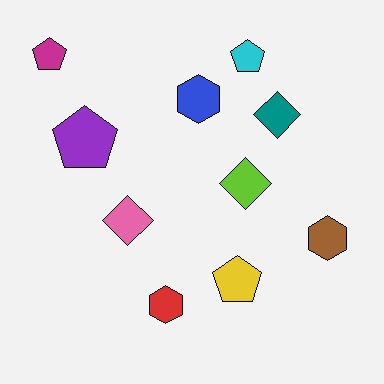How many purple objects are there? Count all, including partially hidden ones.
There is 1 purple object.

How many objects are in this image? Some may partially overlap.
There are 10 objects.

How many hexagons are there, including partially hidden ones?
There are 3 hexagons.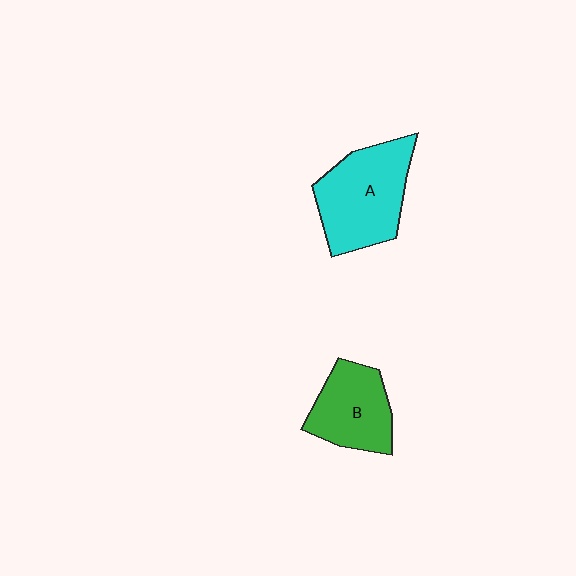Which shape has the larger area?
Shape A (cyan).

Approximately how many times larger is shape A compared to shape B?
Approximately 1.4 times.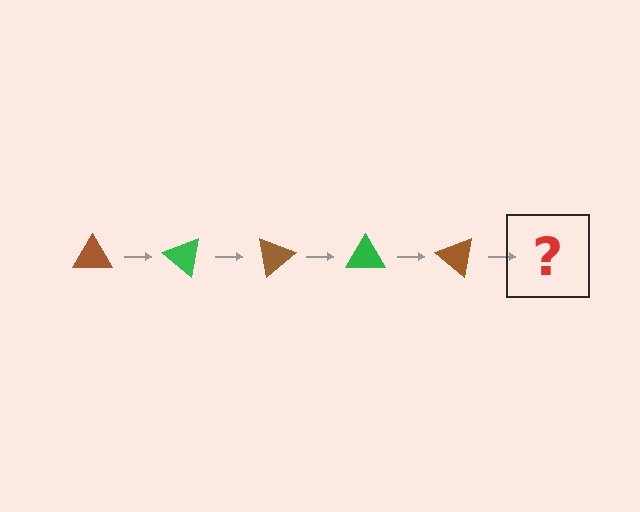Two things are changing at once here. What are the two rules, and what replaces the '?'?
The two rules are that it rotates 40 degrees each step and the color cycles through brown and green. The '?' should be a green triangle, rotated 200 degrees from the start.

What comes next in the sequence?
The next element should be a green triangle, rotated 200 degrees from the start.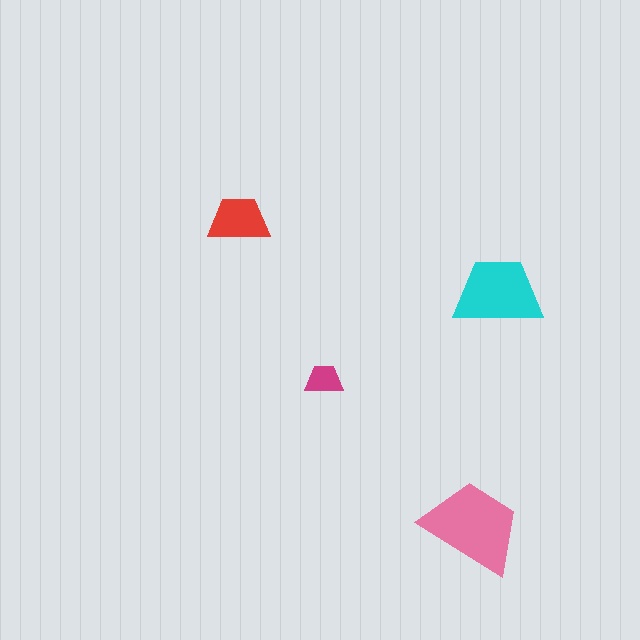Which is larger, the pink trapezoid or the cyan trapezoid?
The pink one.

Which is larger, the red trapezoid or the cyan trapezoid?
The cyan one.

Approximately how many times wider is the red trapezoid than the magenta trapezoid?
About 1.5 times wider.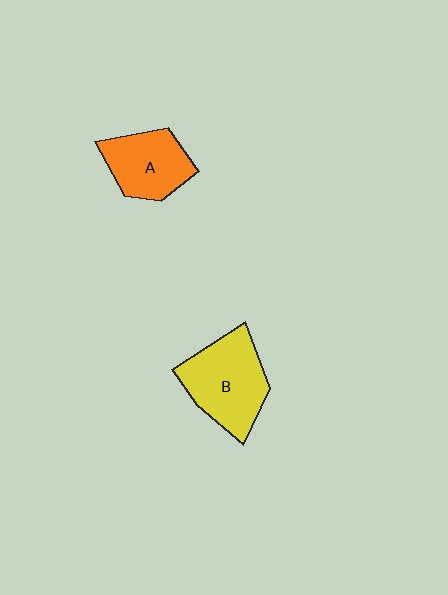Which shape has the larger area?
Shape B (yellow).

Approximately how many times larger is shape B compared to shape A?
Approximately 1.3 times.